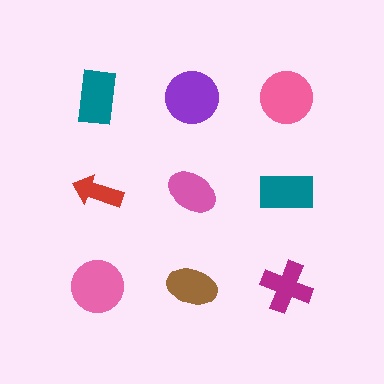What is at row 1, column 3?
A pink circle.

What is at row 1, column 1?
A teal rectangle.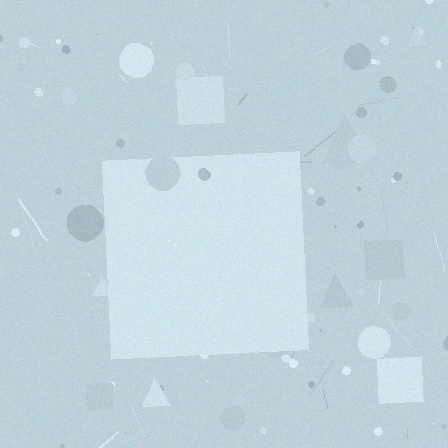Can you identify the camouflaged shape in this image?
The camouflaged shape is a square.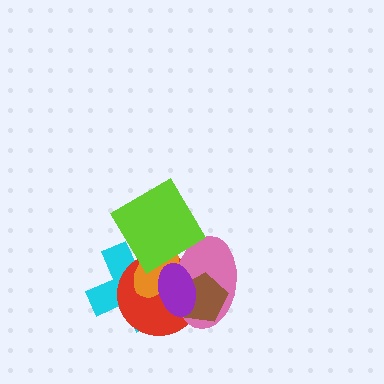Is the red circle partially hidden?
Yes, it is partially covered by another shape.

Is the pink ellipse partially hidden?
Yes, it is partially covered by another shape.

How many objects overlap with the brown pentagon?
3 objects overlap with the brown pentagon.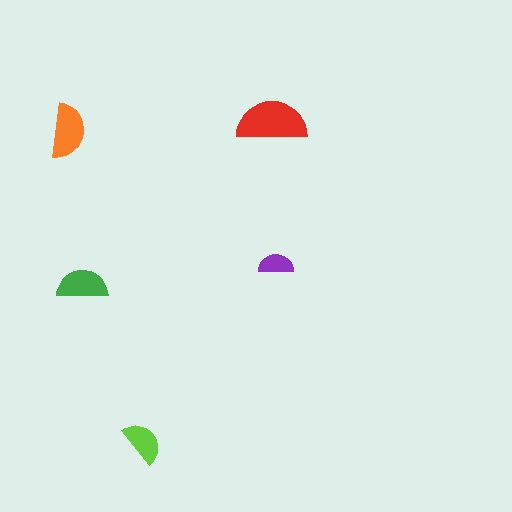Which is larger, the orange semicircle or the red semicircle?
The red one.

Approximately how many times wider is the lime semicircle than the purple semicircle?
About 1.5 times wider.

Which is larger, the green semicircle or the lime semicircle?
The green one.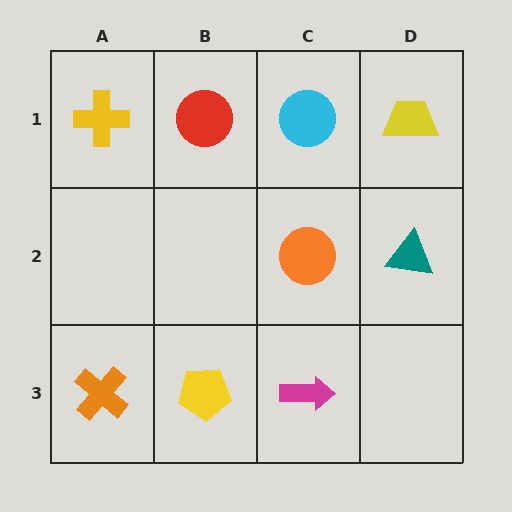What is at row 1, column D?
A yellow trapezoid.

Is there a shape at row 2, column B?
No, that cell is empty.